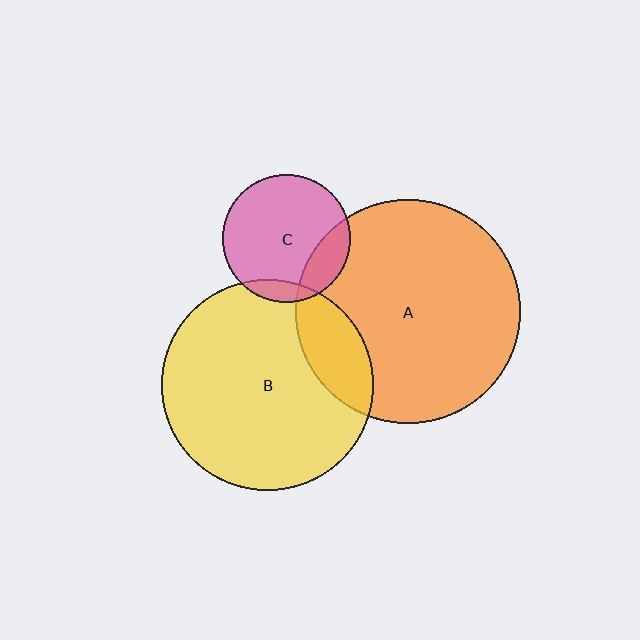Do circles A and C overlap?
Yes.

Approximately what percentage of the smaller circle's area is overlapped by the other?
Approximately 20%.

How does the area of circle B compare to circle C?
Approximately 2.7 times.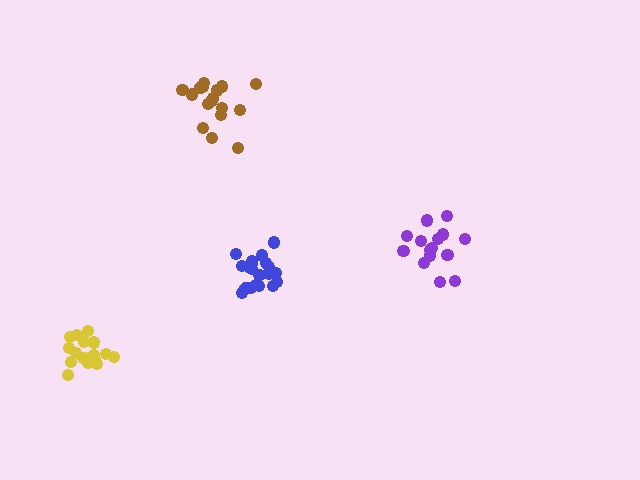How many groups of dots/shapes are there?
There are 4 groups.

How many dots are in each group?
Group 1: 17 dots, Group 2: 20 dots, Group 3: 17 dots, Group 4: 15 dots (69 total).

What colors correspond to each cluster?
The clusters are colored: brown, blue, yellow, purple.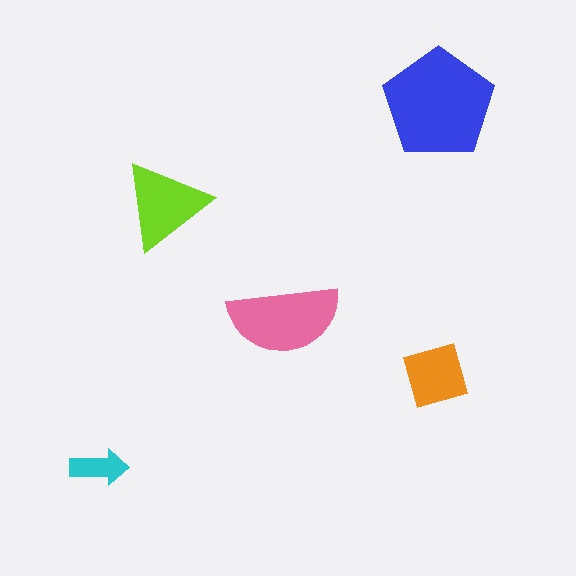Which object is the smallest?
The cyan arrow.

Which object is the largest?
The blue pentagon.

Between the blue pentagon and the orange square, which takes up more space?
The blue pentagon.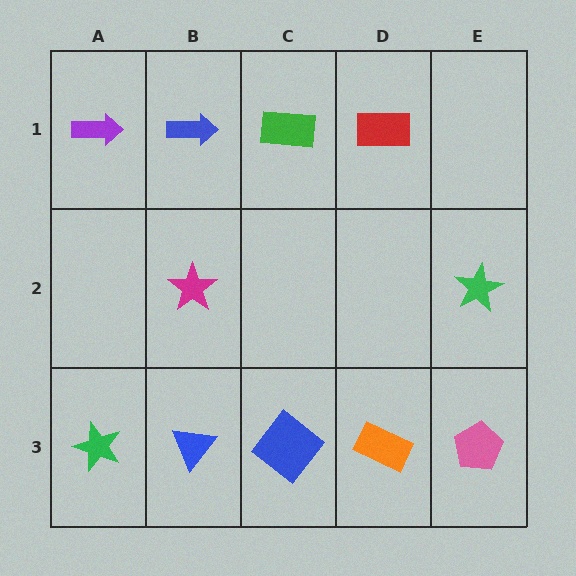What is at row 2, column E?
A green star.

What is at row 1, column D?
A red rectangle.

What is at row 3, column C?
A blue diamond.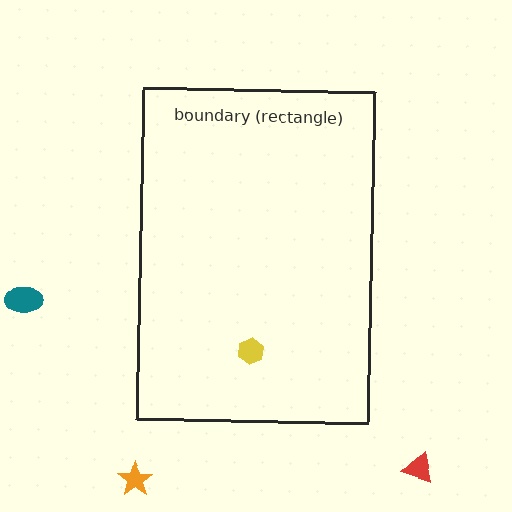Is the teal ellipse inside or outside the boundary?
Outside.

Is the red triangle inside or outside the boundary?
Outside.